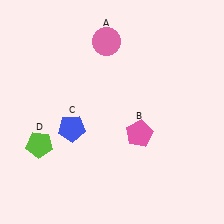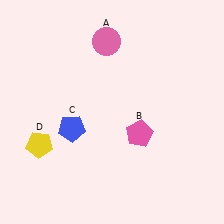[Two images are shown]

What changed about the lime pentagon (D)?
In Image 1, D is lime. In Image 2, it changed to yellow.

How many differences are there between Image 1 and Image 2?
There is 1 difference between the two images.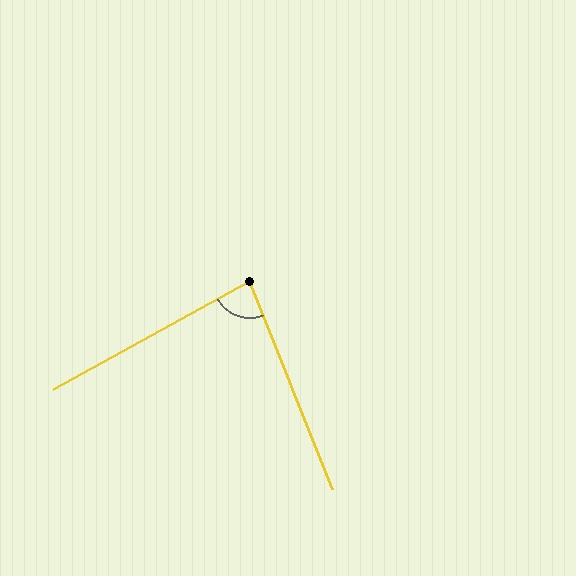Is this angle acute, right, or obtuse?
It is acute.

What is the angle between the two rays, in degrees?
Approximately 83 degrees.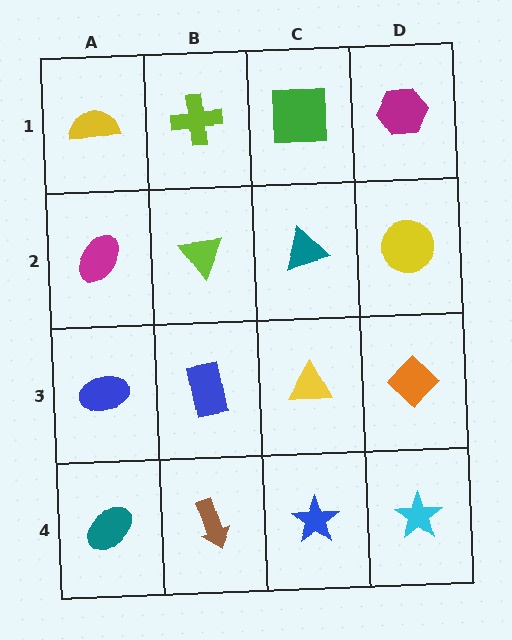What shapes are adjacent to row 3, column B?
A lime triangle (row 2, column B), a brown arrow (row 4, column B), a blue ellipse (row 3, column A), a yellow triangle (row 3, column C).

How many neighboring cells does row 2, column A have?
3.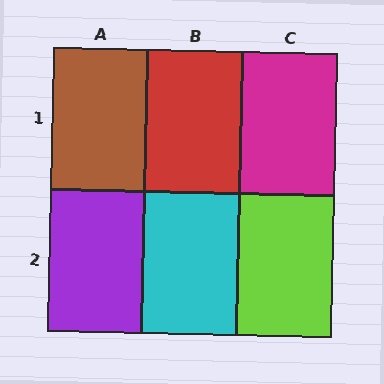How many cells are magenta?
1 cell is magenta.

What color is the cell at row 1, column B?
Red.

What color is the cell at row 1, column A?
Brown.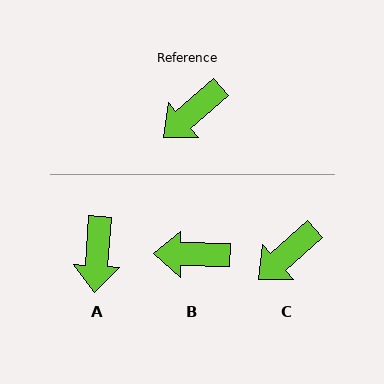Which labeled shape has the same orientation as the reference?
C.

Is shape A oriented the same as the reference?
No, it is off by about 44 degrees.